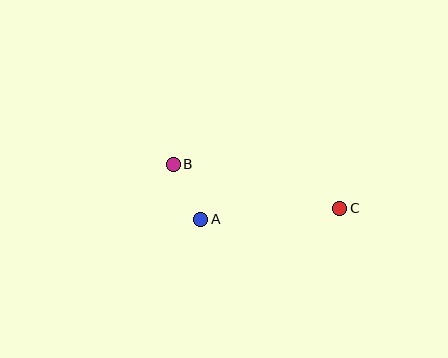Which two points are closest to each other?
Points A and B are closest to each other.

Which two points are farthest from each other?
Points B and C are farthest from each other.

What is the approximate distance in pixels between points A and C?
The distance between A and C is approximately 140 pixels.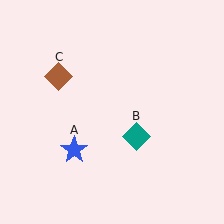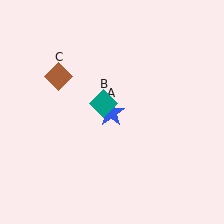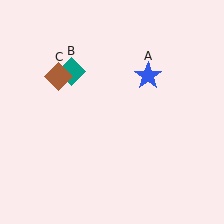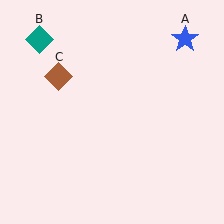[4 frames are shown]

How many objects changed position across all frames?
2 objects changed position: blue star (object A), teal diamond (object B).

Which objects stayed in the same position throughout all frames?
Brown diamond (object C) remained stationary.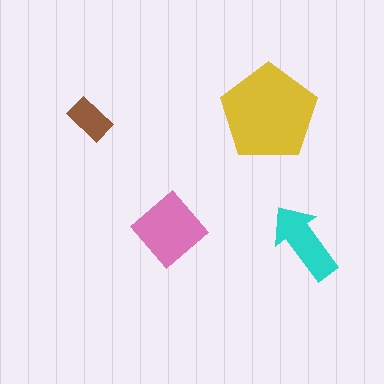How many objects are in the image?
There are 4 objects in the image.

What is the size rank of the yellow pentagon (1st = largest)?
1st.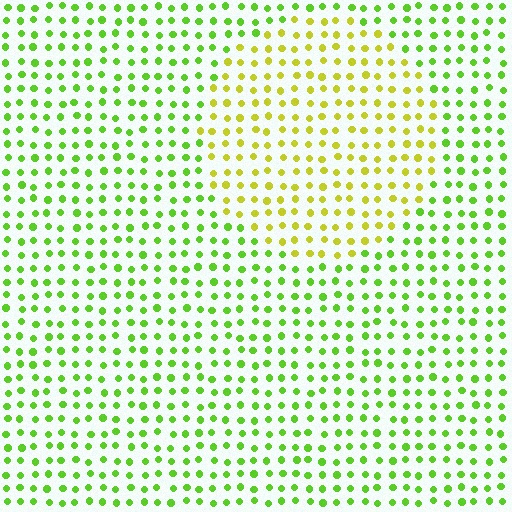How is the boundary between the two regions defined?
The boundary is defined purely by a slight shift in hue (about 37 degrees). Spacing, size, and orientation are identical on both sides.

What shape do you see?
I see a circle.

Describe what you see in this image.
The image is filled with small lime elements in a uniform arrangement. A circle-shaped region is visible where the elements are tinted to a slightly different hue, forming a subtle color boundary.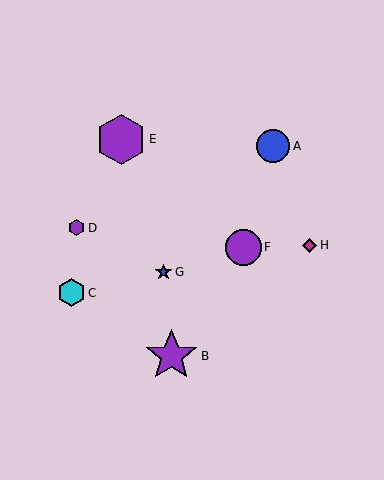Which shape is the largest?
The purple star (labeled B) is the largest.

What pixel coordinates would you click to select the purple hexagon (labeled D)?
Click at (77, 228) to select the purple hexagon D.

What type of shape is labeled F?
Shape F is a purple circle.